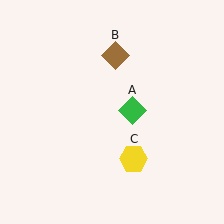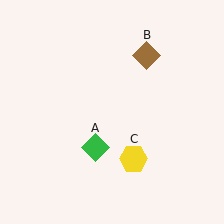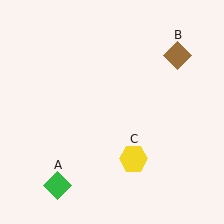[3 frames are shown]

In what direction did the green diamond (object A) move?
The green diamond (object A) moved down and to the left.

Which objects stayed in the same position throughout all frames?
Yellow hexagon (object C) remained stationary.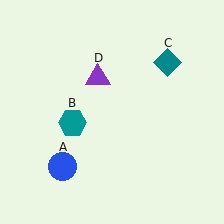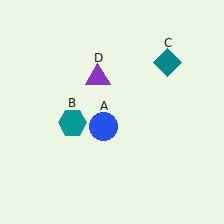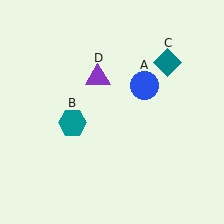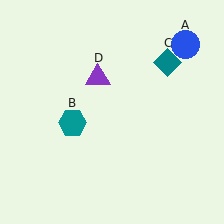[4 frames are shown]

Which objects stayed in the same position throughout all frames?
Teal hexagon (object B) and teal diamond (object C) and purple triangle (object D) remained stationary.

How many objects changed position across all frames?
1 object changed position: blue circle (object A).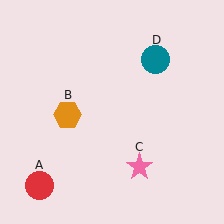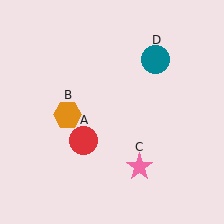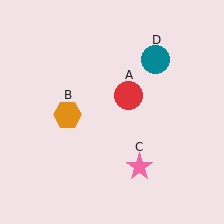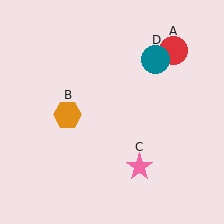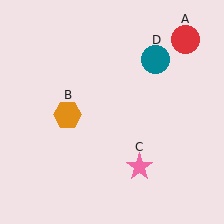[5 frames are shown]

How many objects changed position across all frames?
1 object changed position: red circle (object A).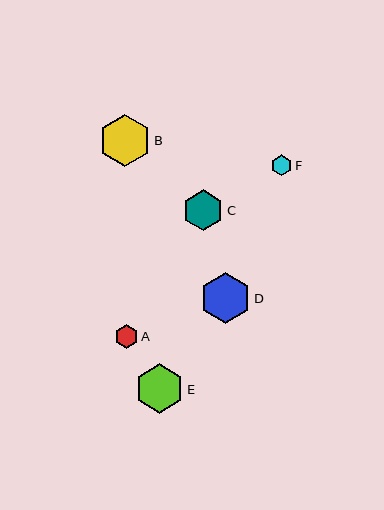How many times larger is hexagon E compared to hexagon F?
Hexagon E is approximately 2.4 times the size of hexagon F.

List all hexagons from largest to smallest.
From largest to smallest: B, D, E, C, A, F.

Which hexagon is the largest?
Hexagon B is the largest with a size of approximately 53 pixels.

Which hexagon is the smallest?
Hexagon F is the smallest with a size of approximately 21 pixels.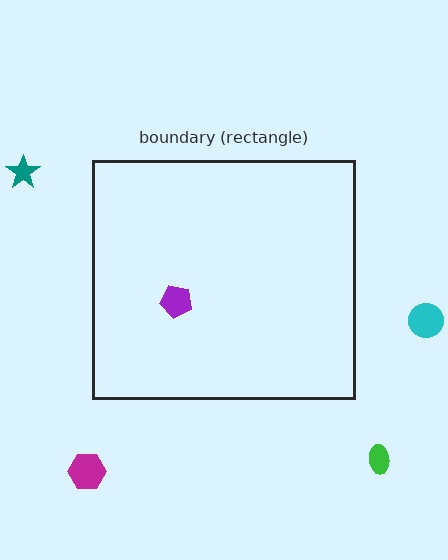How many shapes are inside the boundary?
1 inside, 4 outside.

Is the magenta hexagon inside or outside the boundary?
Outside.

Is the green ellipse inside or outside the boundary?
Outside.